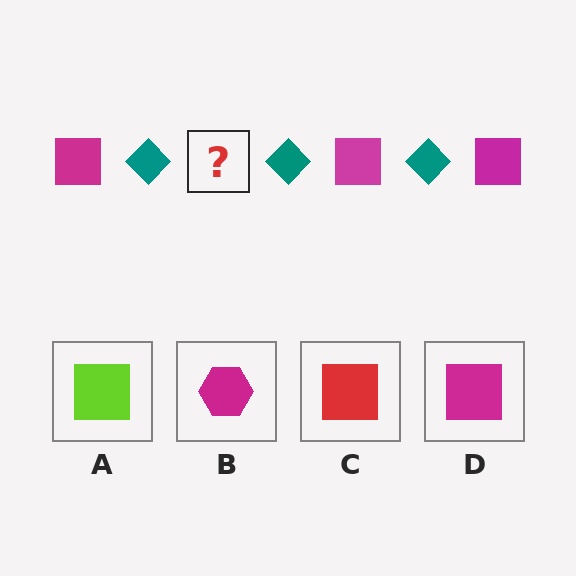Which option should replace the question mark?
Option D.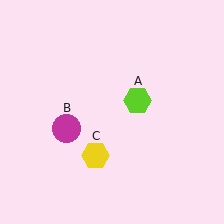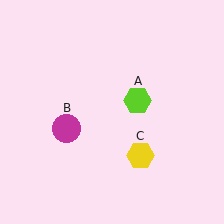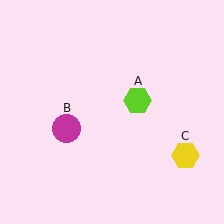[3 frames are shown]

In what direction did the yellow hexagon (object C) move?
The yellow hexagon (object C) moved right.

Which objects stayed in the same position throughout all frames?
Lime hexagon (object A) and magenta circle (object B) remained stationary.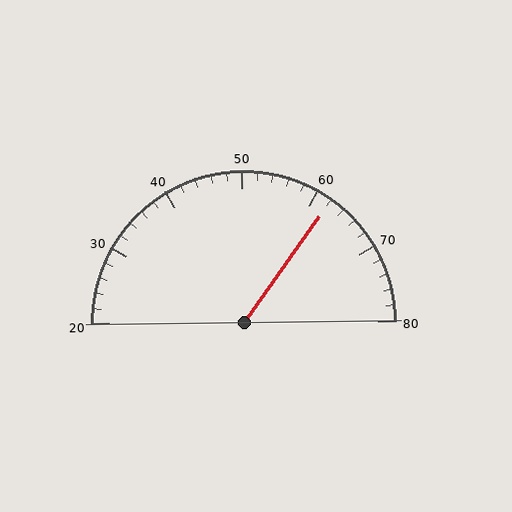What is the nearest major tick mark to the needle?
The nearest major tick mark is 60.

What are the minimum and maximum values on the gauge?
The gauge ranges from 20 to 80.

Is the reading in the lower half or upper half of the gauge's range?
The reading is in the upper half of the range (20 to 80).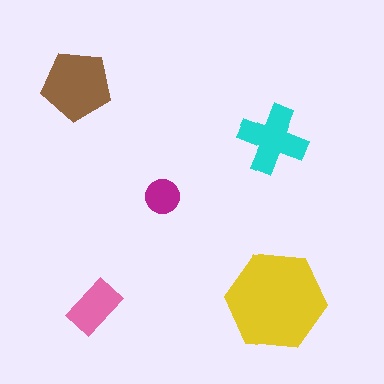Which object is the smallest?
The magenta circle.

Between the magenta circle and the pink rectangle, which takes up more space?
The pink rectangle.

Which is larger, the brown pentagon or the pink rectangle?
The brown pentagon.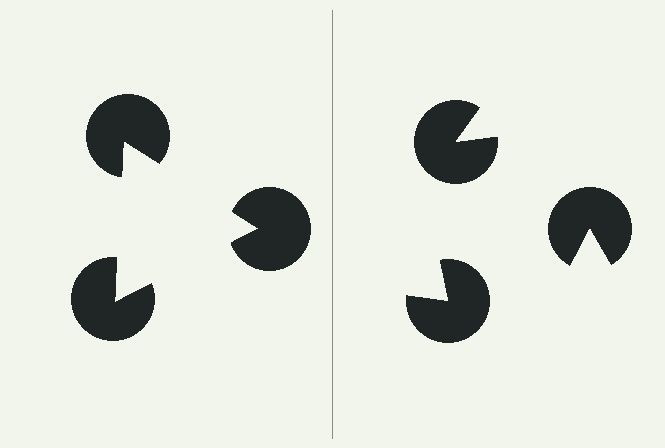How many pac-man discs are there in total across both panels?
6 — 3 on each side.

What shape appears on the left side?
An illusory triangle.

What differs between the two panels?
The pac-man discs are positioned identically on both sides; only the wedge orientations differ. On the left they align to a triangle; on the right they are misaligned.